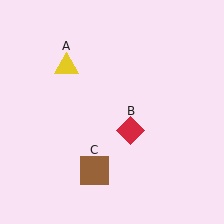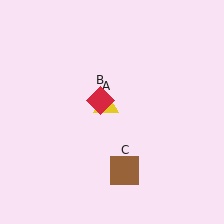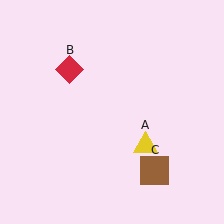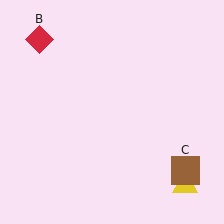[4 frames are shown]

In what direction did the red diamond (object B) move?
The red diamond (object B) moved up and to the left.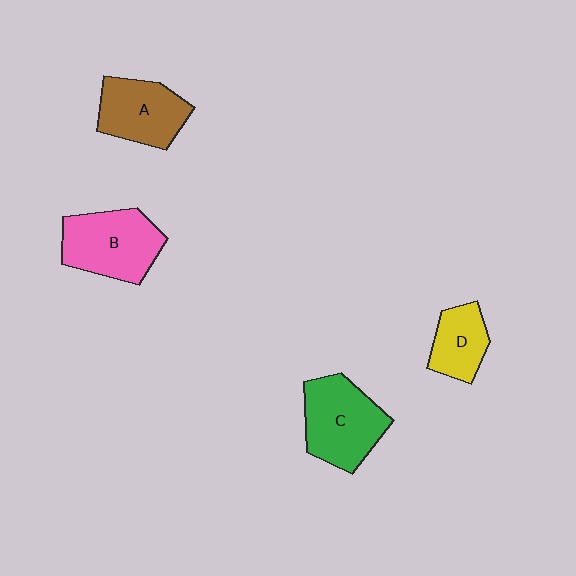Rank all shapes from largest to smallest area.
From largest to smallest: C (green), B (pink), A (brown), D (yellow).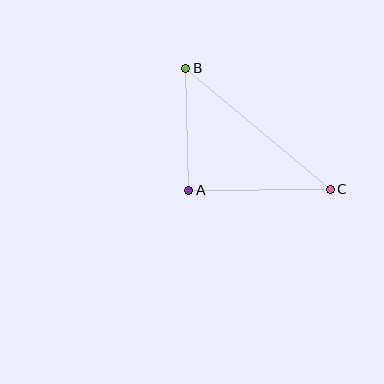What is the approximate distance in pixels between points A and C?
The distance between A and C is approximately 141 pixels.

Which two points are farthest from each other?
Points B and C are farthest from each other.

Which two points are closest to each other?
Points A and B are closest to each other.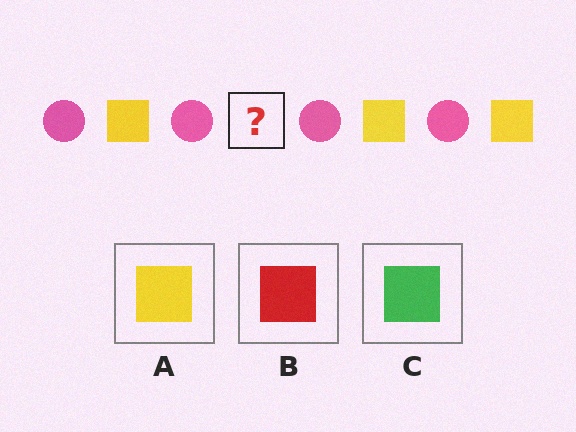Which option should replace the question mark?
Option A.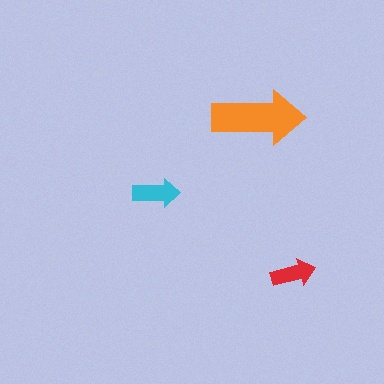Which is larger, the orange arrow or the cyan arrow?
The orange one.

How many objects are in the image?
There are 3 objects in the image.